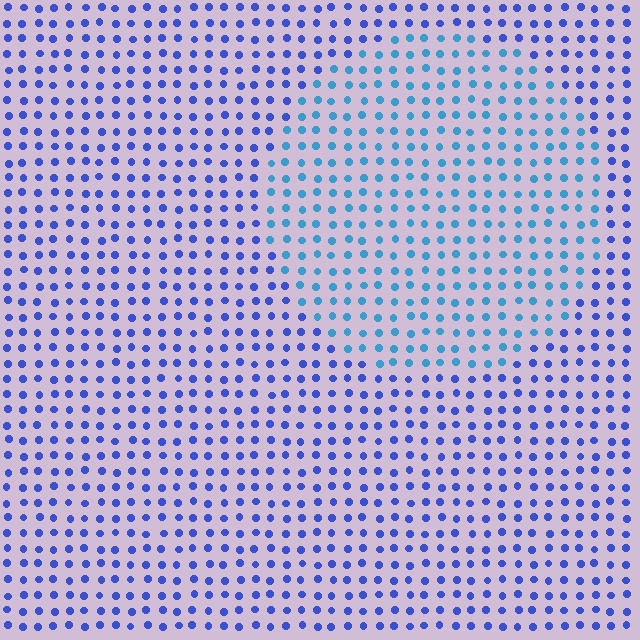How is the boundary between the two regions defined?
The boundary is defined purely by a slight shift in hue (about 32 degrees). Spacing, size, and orientation are identical on both sides.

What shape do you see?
I see a circle.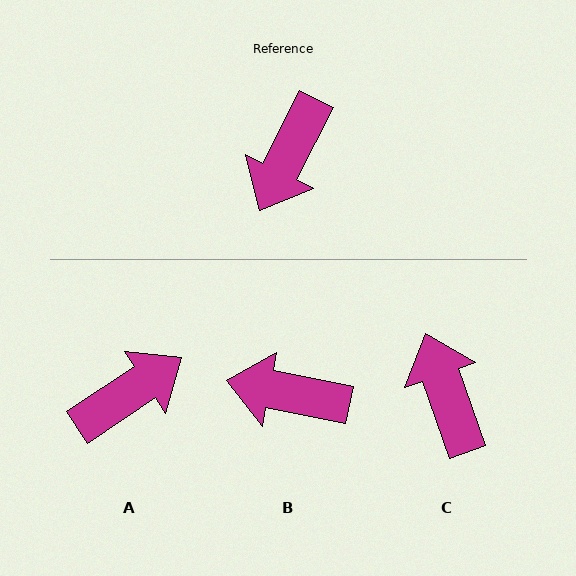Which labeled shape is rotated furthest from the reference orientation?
A, about 151 degrees away.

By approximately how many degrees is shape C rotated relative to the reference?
Approximately 134 degrees clockwise.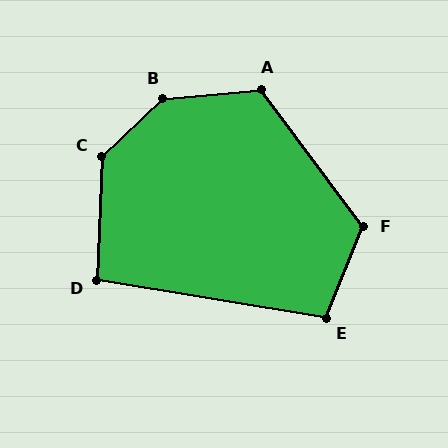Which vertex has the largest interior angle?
B, at approximately 142 degrees.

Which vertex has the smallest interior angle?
D, at approximately 97 degrees.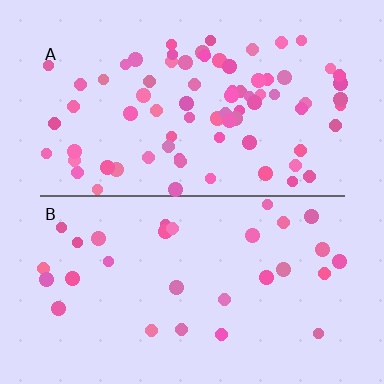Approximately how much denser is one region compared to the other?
Approximately 2.6× — region A over region B.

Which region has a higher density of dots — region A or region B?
A (the top).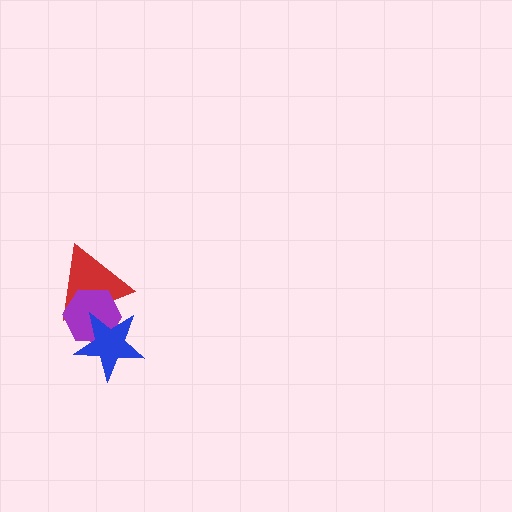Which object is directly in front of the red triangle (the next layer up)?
The purple hexagon is directly in front of the red triangle.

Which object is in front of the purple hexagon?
The blue star is in front of the purple hexagon.